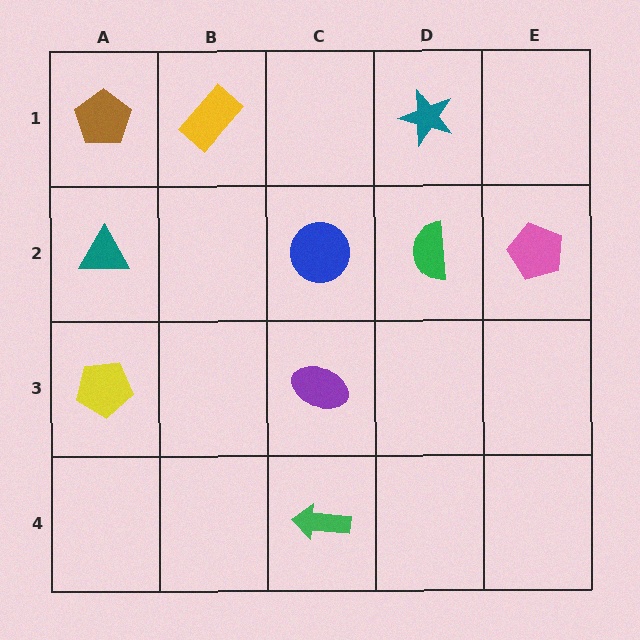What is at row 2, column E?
A pink pentagon.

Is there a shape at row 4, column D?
No, that cell is empty.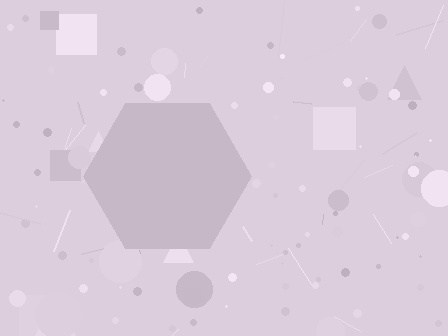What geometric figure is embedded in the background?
A hexagon is embedded in the background.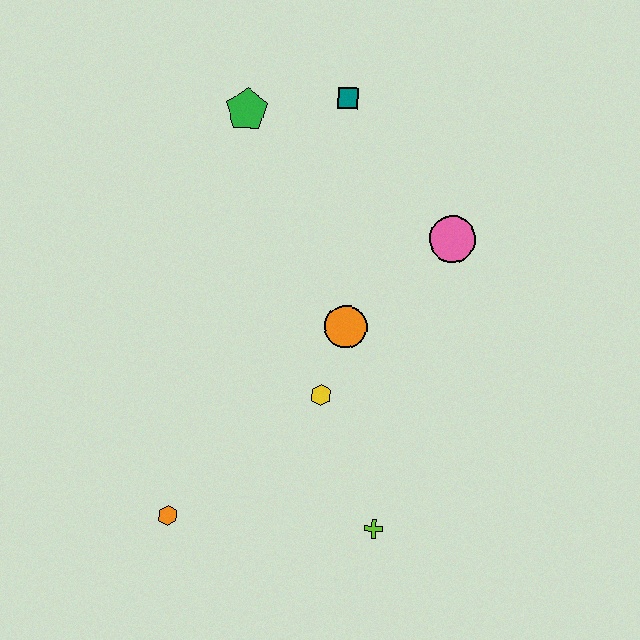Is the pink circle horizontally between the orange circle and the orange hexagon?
No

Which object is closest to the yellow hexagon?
The orange circle is closest to the yellow hexagon.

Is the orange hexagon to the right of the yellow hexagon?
No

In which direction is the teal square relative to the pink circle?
The teal square is above the pink circle.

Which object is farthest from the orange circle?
The orange hexagon is farthest from the orange circle.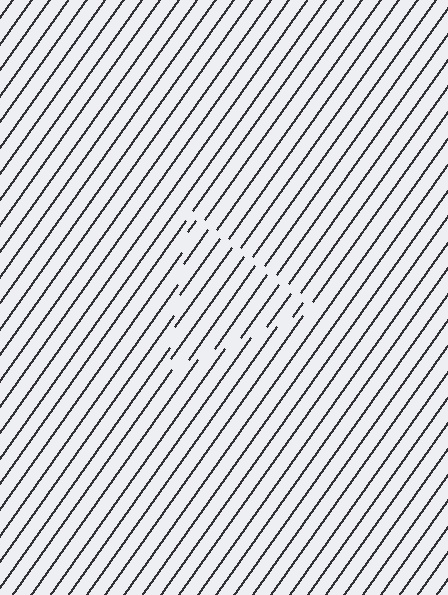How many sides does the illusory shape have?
3 sides — the line-ends trace a triangle.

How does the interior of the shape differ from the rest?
The interior of the shape contains the same grating, shifted by half a period — the contour is defined by the phase discontinuity where line-ends from the inner and outer gratings abut.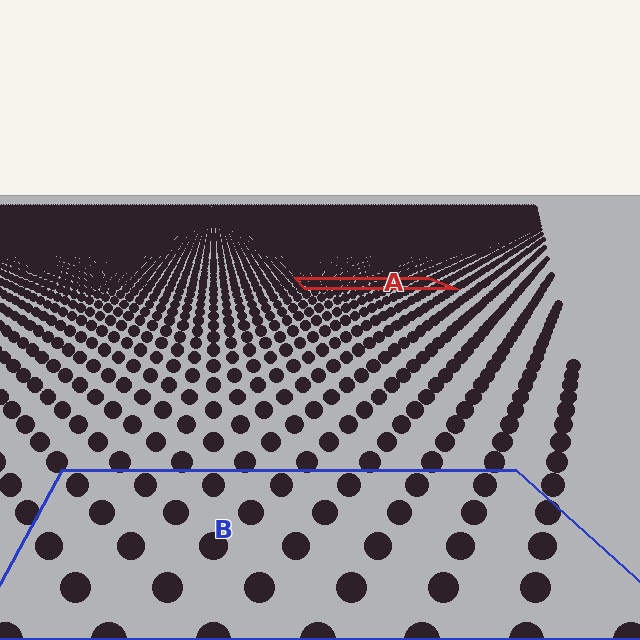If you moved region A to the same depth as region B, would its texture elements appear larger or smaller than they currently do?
They would appear larger. At a closer depth, the same texture elements are projected at a bigger on-screen size.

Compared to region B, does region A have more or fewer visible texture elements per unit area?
Region A has more texture elements per unit area — they are packed more densely because it is farther away.